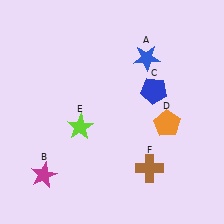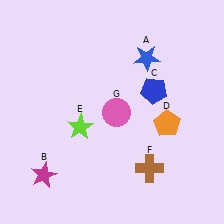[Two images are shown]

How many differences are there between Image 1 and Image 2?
There is 1 difference between the two images.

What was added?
A pink circle (G) was added in Image 2.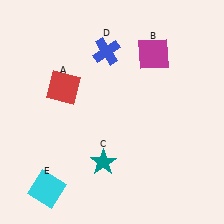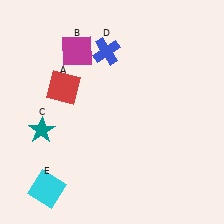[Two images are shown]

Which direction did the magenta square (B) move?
The magenta square (B) moved left.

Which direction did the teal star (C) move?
The teal star (C) moved left.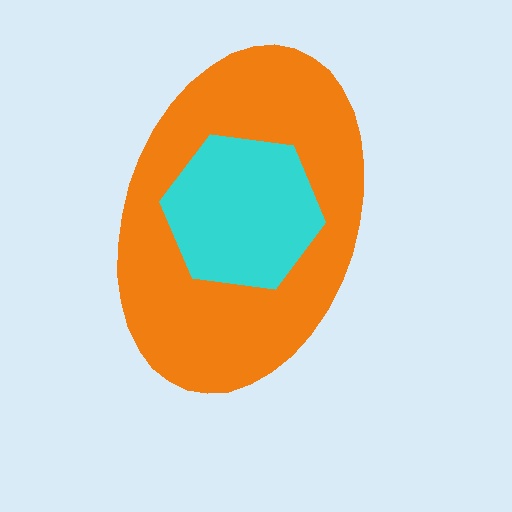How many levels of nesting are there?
2.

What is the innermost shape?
The cyan hexagon.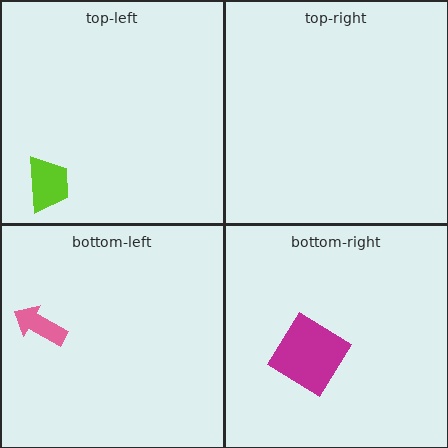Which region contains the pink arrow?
The bottom-left region.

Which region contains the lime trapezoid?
The top-left region.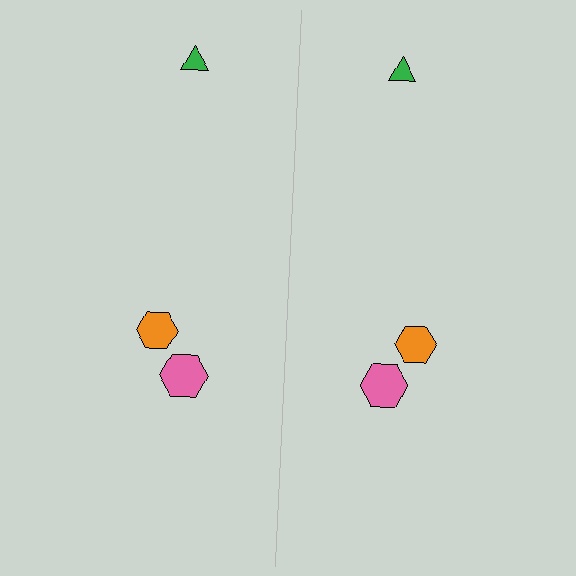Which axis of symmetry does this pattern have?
The pattern has a vertical axis of symmetry running through the center of the image.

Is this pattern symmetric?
Yes, this pattern has bilateral (reflection) symmetry.